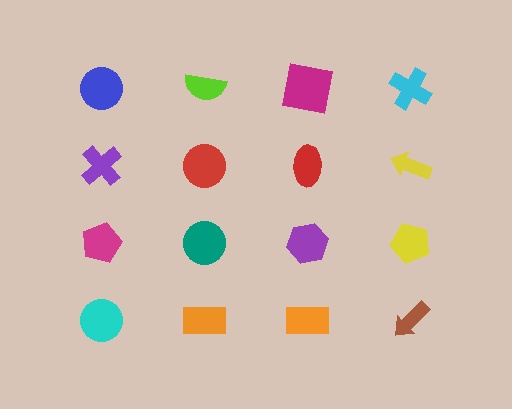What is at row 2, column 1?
A purple cross.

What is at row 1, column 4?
A cyan cross.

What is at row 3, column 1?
A magenta pentagon.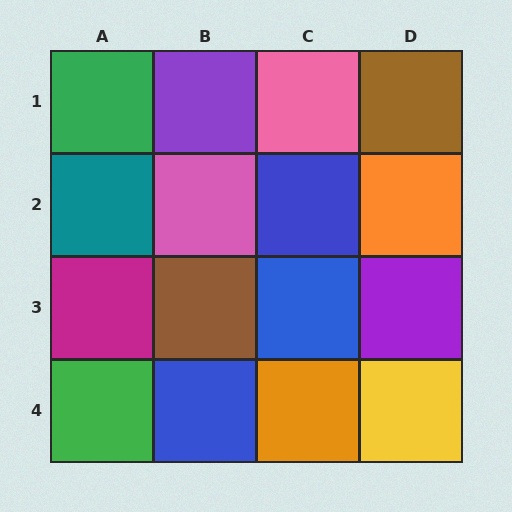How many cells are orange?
2 cells are orange.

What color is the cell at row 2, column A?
Teal.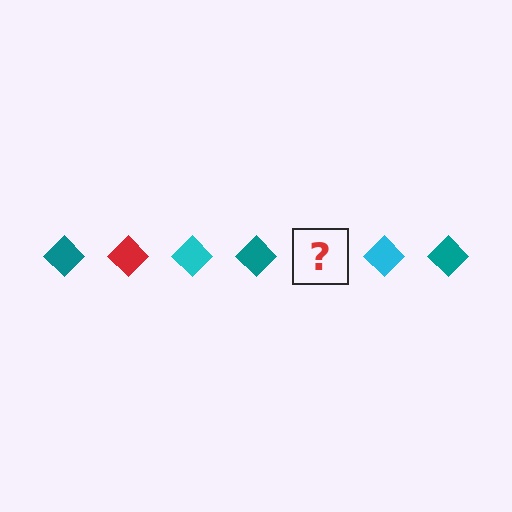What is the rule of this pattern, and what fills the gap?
The rule is that the pattern cycles through teal, red, cyan diamonds. The gap should be filled with a red diamond.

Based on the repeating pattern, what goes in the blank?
The blank should be a red diamond.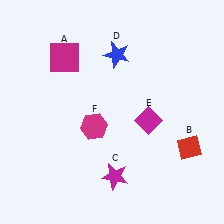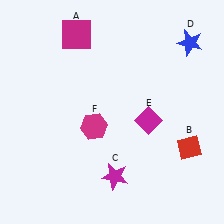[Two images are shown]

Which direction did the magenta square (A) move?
The magenta square (A) moved up.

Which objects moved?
The objects that moved are: the magenta square (A), the blue star (D).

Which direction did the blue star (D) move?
The blue star (D) moved right.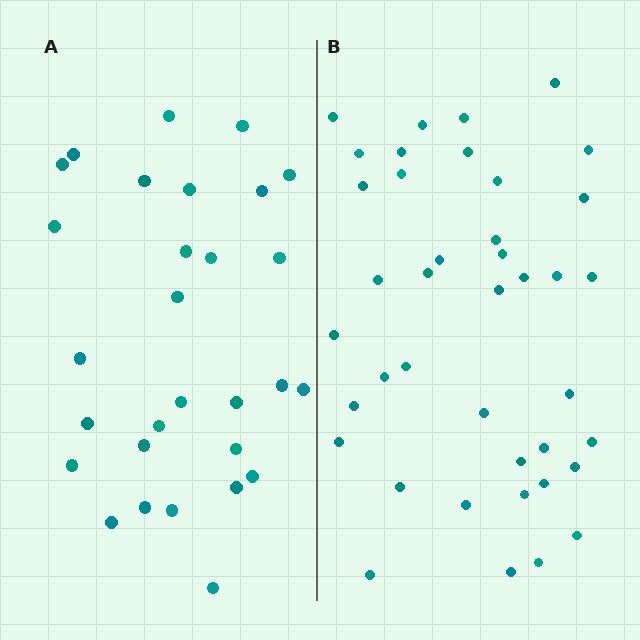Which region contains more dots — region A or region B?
Region B (the right region) has more dots.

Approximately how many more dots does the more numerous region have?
Region B has roughly 12 or so more dots than region A.